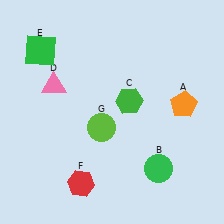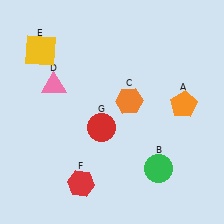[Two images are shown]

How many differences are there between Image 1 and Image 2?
There are 3 differences between the two images.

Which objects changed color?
C changed from green to orange. E changed from green to yellow. G changed from lime to red.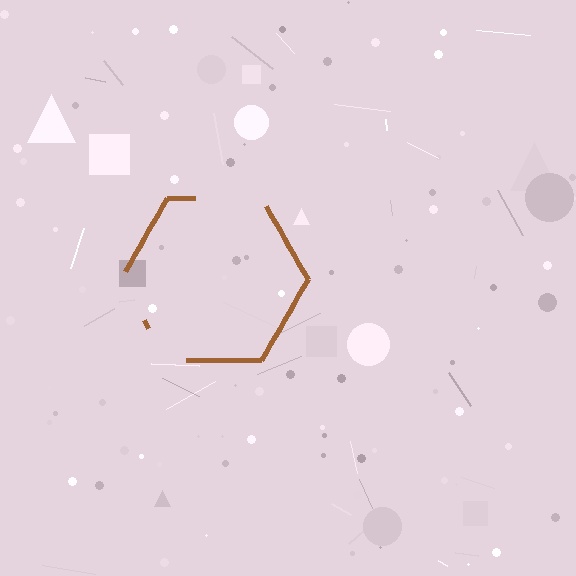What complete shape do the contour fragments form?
The contour fragments form a hexagon.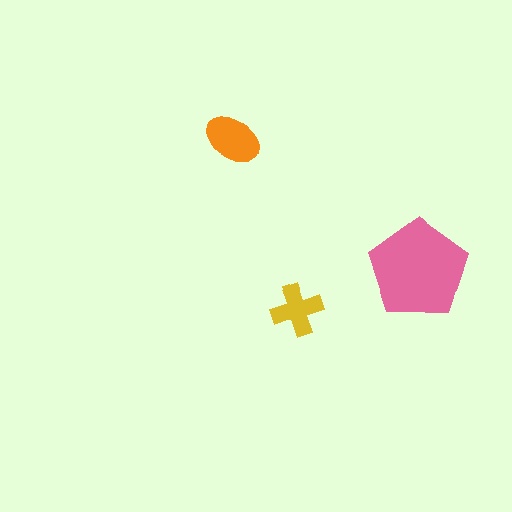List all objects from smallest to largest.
The yellow cross, the orange ellipse, the pink pentagon.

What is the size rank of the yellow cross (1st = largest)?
3rd.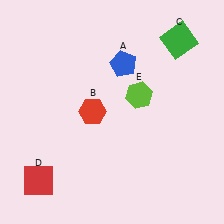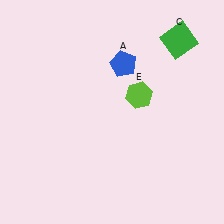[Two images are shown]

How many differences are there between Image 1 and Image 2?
There are 2 differences between the two images.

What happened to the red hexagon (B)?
The red hexagon (B) was removed in Image 2. It was in the top-left area of Image 1.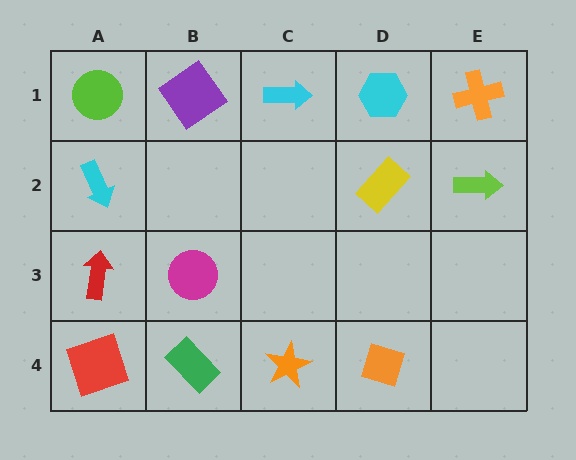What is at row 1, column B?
A purple diamond.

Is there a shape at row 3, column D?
No, that cell is empty.